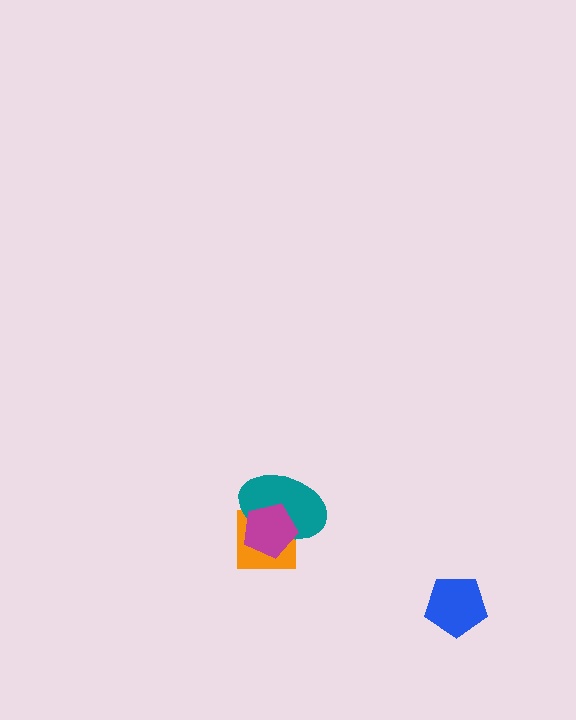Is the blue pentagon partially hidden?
No, no other shape covers it.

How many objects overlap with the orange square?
2 objects overlap with the orange square.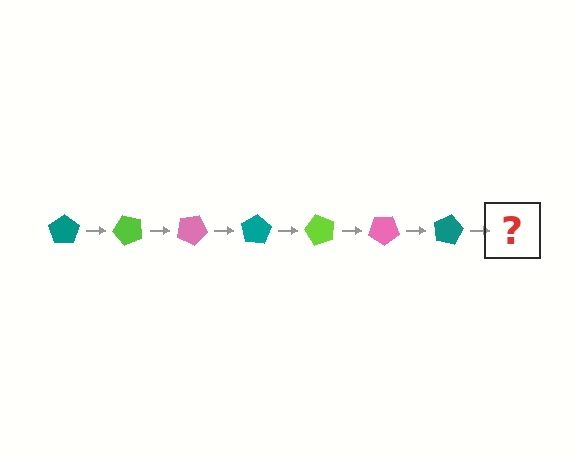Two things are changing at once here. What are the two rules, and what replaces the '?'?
The two rules are that it rotates 50 degrees each step and the color cycles through teal, lime, and pink. The '?' should be a lime pentagon, rotated 350 degrees from the start.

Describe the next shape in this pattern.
It should be a lime pentagon, rotated 350 degrees from the start.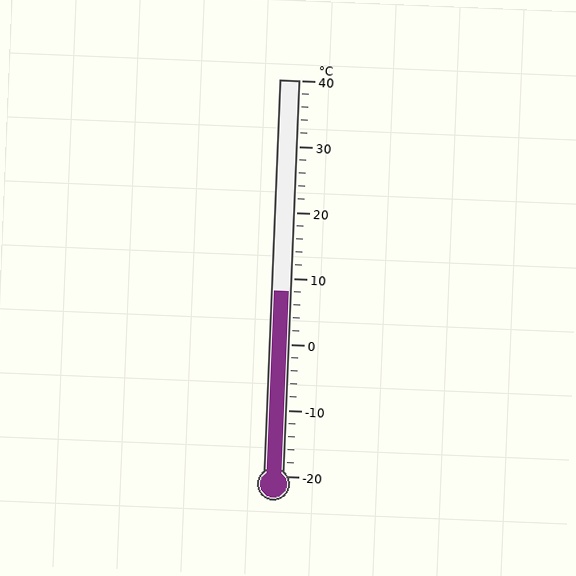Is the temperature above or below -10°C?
The temperature is above -10°C.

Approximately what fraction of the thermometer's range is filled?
The thermometer is filled to approximately 45% of its range.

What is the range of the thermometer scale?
The thermometer scale ranges from -20°C to 40°C.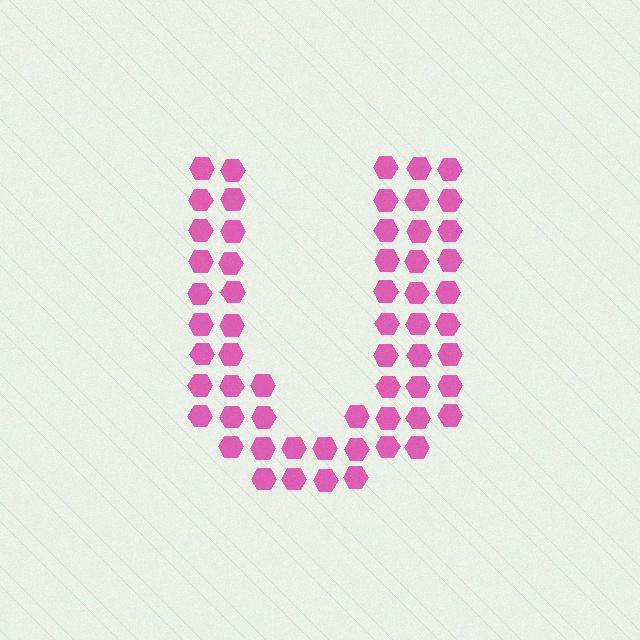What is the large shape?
The large shape is the letter U.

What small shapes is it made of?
It is made of small hexagons.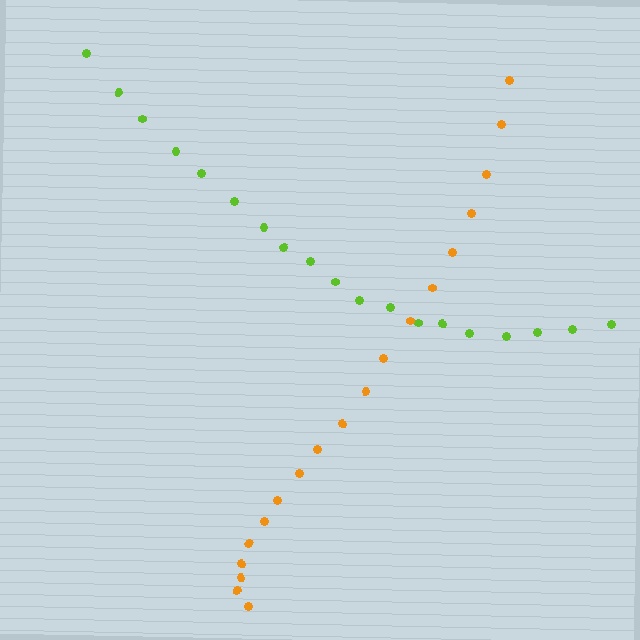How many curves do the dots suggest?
There are 2 distinct paths.